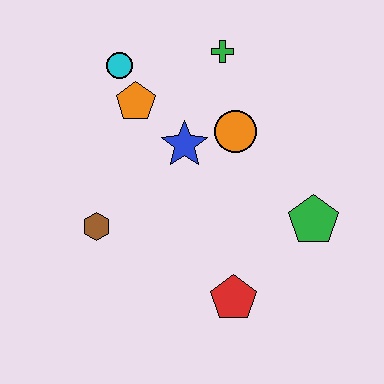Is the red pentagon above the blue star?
No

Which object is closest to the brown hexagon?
The blue star is closest to the brown hexagon.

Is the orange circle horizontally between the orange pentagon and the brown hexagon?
No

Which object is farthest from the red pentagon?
The cyan circle is farthest from the red pentagon.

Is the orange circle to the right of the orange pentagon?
Yes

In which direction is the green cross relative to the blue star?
The green cross is above the blue star.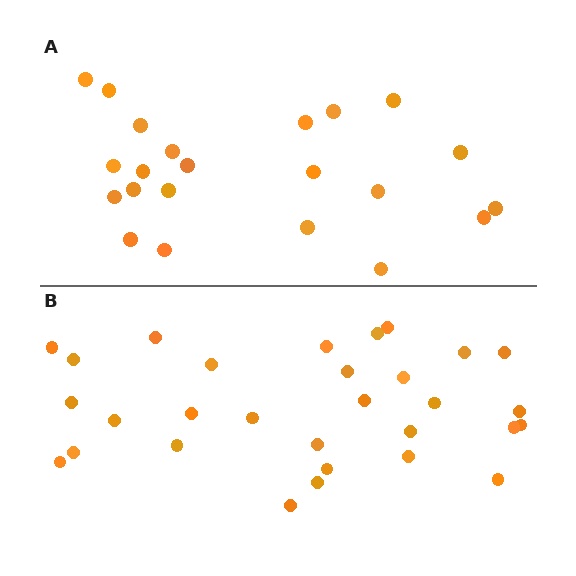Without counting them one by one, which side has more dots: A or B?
Region B (the bottom region) has more dots.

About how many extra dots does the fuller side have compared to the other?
Region B has roughly 8 or so more dots than region A.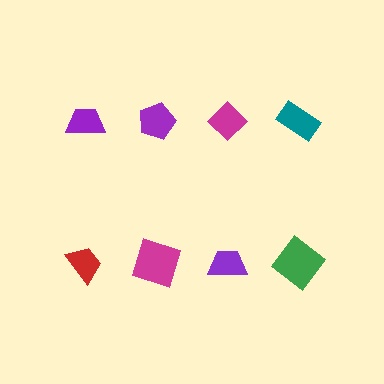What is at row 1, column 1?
A purple trapezoid.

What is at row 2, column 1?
A red trapezoid.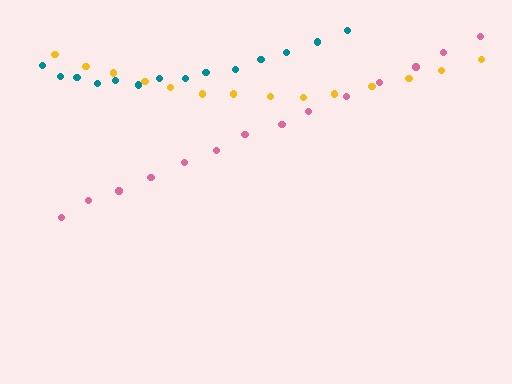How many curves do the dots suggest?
There are 3 distinct paths.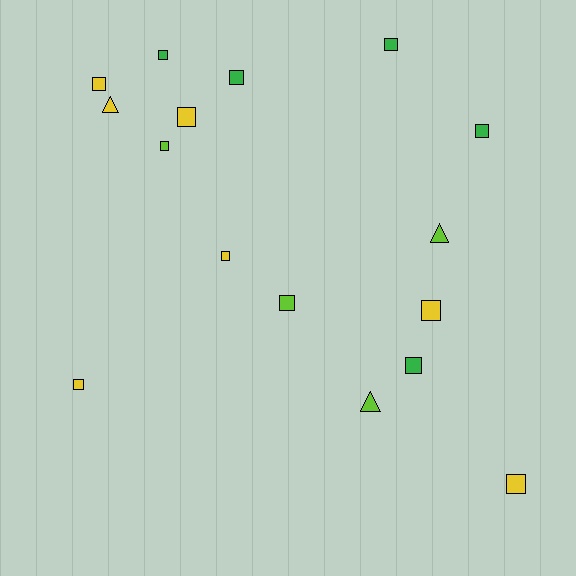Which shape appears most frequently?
Square, with 13 objects.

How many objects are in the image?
There are 16 objects.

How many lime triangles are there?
There are 2 lime triangles.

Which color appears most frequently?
Yellow, with 7 objects.